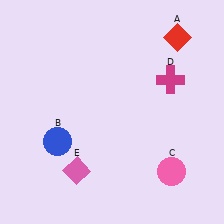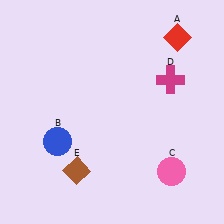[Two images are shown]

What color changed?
The diamond (E) changed from pink in Image 1 to brown in Image 2.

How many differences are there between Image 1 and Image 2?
There is 1 difference between the two images.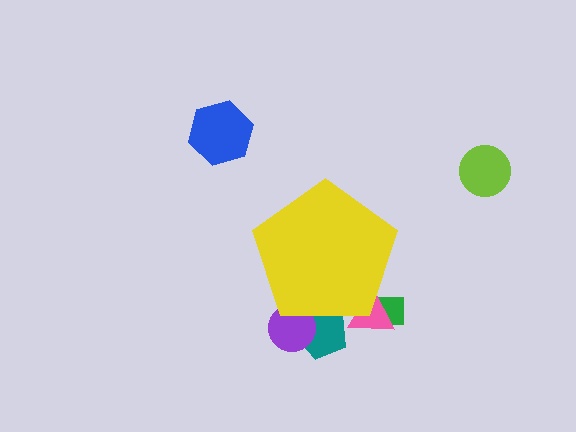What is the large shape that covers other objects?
A yellow pentagon.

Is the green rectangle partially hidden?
Yes, the green rectangle is partially hidden behind the yellow pentagon.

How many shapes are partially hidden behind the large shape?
4 shapes are partially hidden.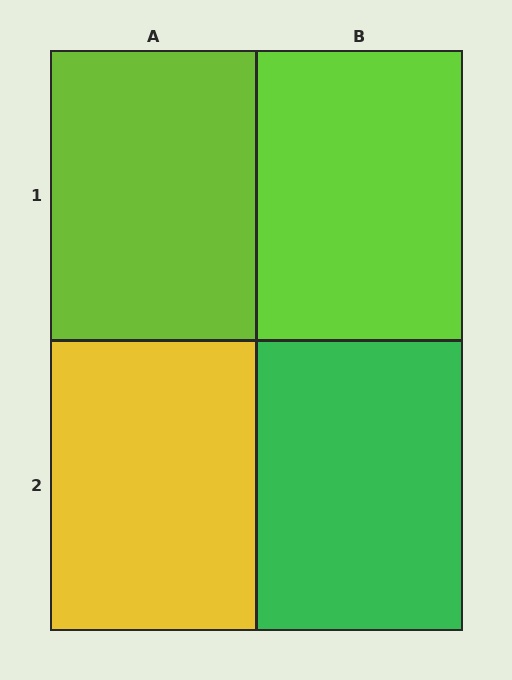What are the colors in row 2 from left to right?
Yellow, green.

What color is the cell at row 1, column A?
Lime.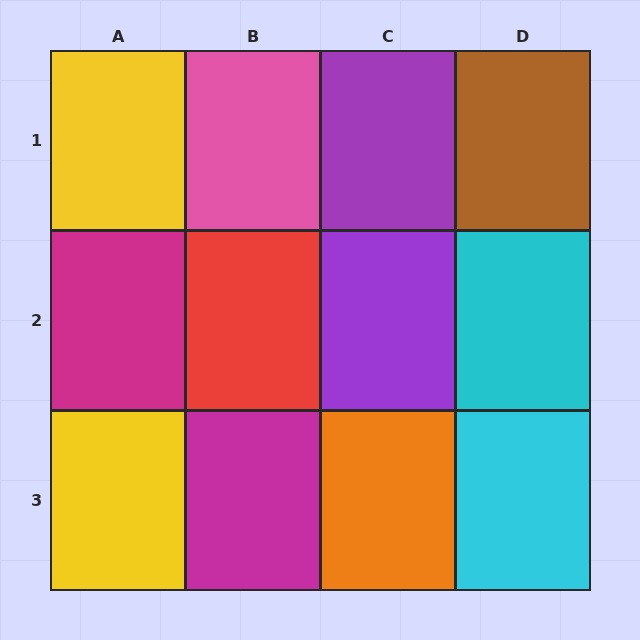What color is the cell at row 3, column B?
Magenta.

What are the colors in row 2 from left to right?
Magenta, red, purple, cyan.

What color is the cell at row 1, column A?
Yellow.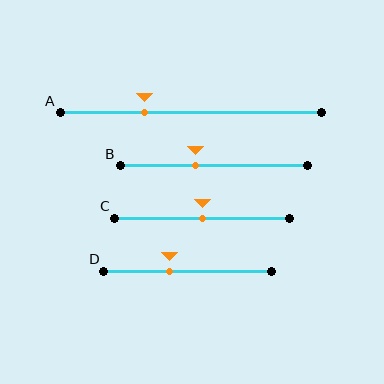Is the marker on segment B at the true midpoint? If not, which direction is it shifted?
No, the marker on segment B is shifted to the left by about 10% of the segment length.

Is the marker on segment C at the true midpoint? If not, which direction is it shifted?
Yes, the marker on segment C is at the true midpoint.